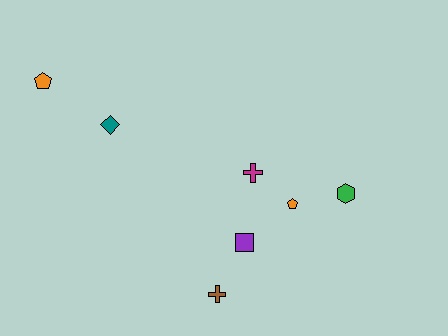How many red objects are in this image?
There are no red objects.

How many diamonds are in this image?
There is 1 diamond.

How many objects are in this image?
There are 7 objects.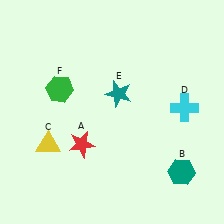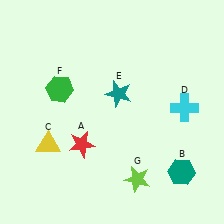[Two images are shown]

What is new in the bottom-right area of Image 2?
A lime star (G) was added in the bottom-right area of Image 2.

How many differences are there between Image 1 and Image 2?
There is 1 difference between the two images.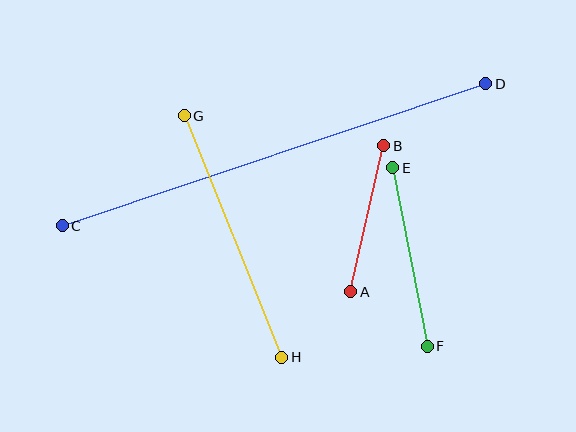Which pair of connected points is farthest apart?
Points C and D are farthest apart.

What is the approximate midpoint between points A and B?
The midpoint is at approximately (367, 219) pixels.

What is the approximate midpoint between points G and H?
The midpoint is at approximately (233, 237) pixels.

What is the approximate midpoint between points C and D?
The midpoint is at approximately (274, 155) pixels.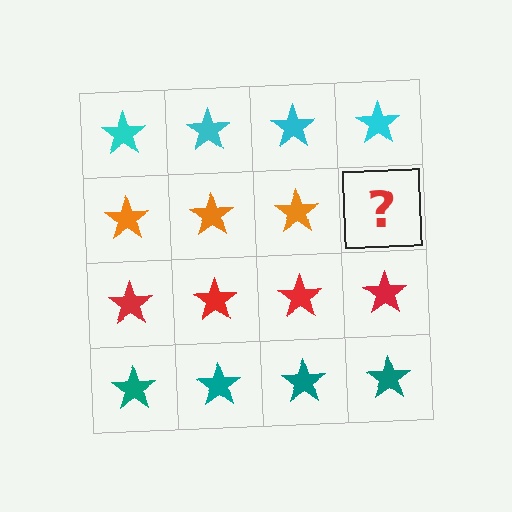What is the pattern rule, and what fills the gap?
The rule is that each row has a consistent color. The gap should be filled with an orange star.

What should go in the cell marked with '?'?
The missing cell should contain an orange star.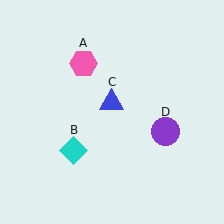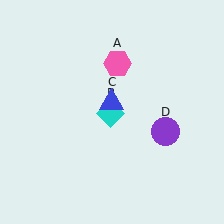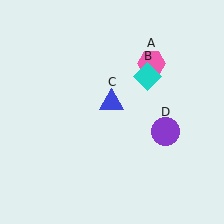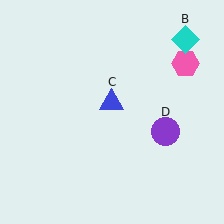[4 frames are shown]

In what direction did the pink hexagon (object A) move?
The pink hexagon (object A) moved right.